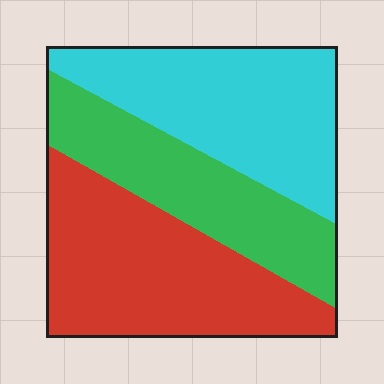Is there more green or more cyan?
Cyan.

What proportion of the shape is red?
Red takes up about three eighths (3/8) of the shape.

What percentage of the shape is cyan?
Cyan covers roughly 35% of the shape.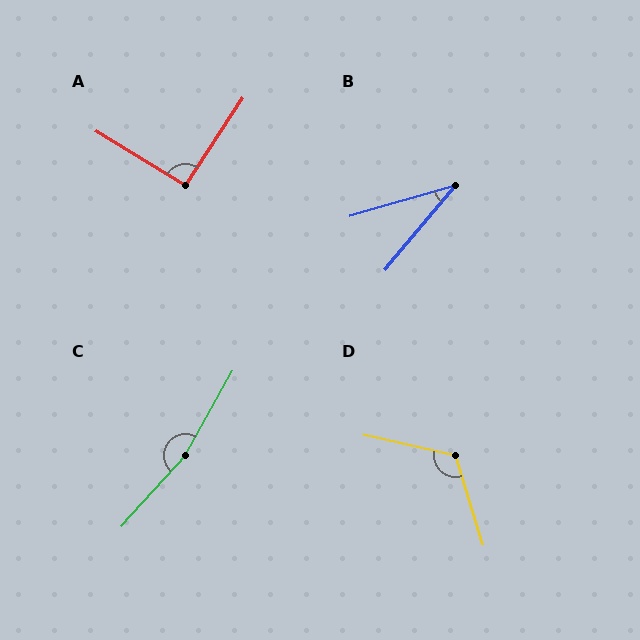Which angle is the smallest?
B, at approximately 34 degrees.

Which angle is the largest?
C, at approximately 167 degrees.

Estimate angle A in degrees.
Approximately 92 degrees.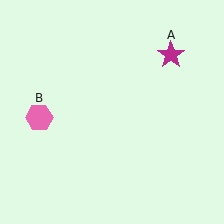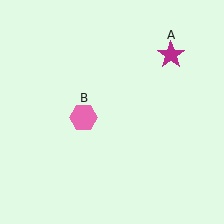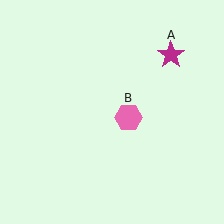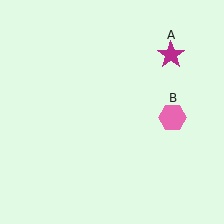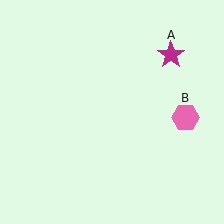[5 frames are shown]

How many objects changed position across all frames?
1 object changed position: pink hexagon (object B).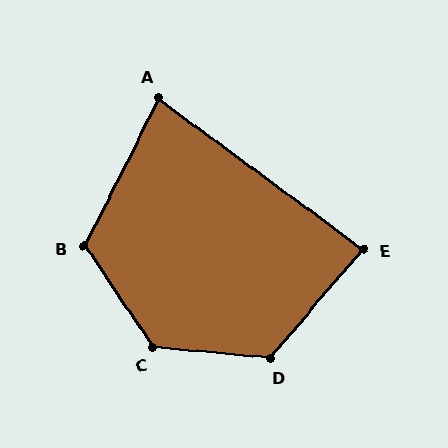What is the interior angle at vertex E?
Approximately 86 degrees (approximately right).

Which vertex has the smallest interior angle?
A, at approximately 80 degrees.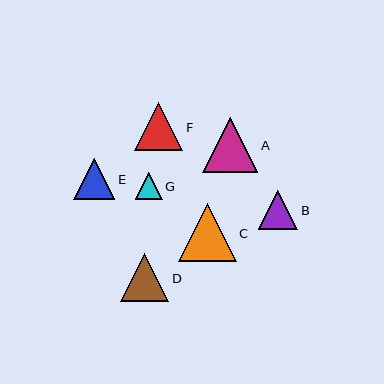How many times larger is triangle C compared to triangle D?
Triangle C is approximately 1.2 times the size of triangle D.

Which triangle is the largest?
Triangle C is the largest with a size of approximately 58 pixels.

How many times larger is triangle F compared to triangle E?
Triangle F is approximately 1.2 times the size of triangle E.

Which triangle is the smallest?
Triangle G is the smallest with a size of approximately 27 pixels.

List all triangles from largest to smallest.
From largest to smallest: C, A, F, D, E, B, G.